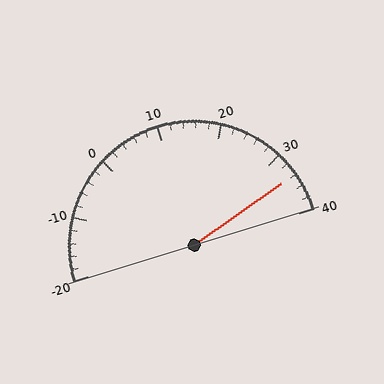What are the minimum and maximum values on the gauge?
The gauge ranges from -20 to 40.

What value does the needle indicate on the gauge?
The needle indicates approximately 34.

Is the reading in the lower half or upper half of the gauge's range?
The reading is in the upper half of the range (-20 to 40).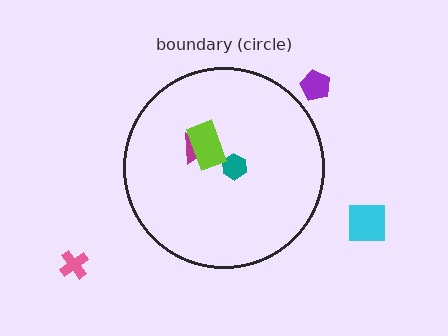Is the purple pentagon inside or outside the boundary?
Outside.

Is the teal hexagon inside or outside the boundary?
Inside.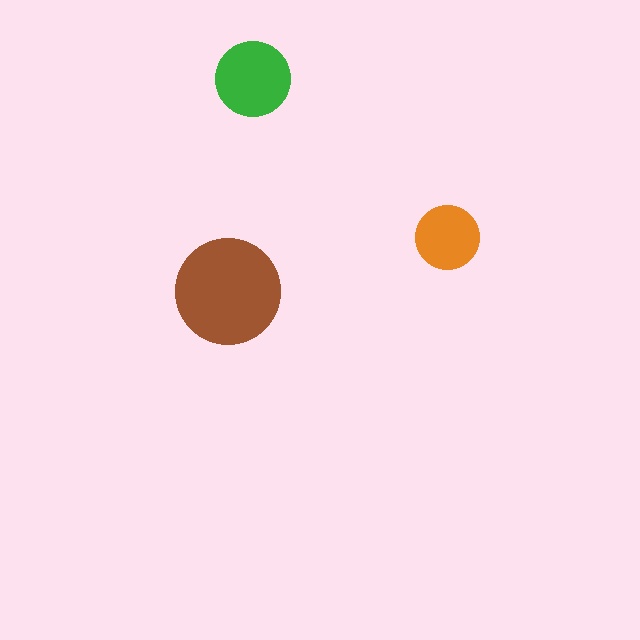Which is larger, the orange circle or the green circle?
The green one.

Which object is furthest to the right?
The orange circle is rightmost.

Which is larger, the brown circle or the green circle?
The brown one.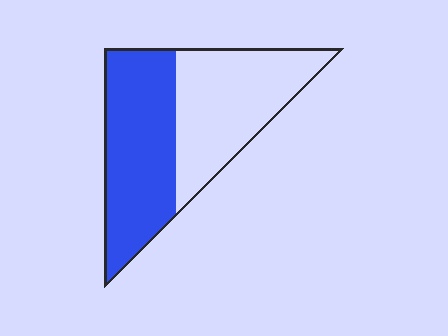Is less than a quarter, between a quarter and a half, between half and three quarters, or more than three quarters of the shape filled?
Between half and three quarters.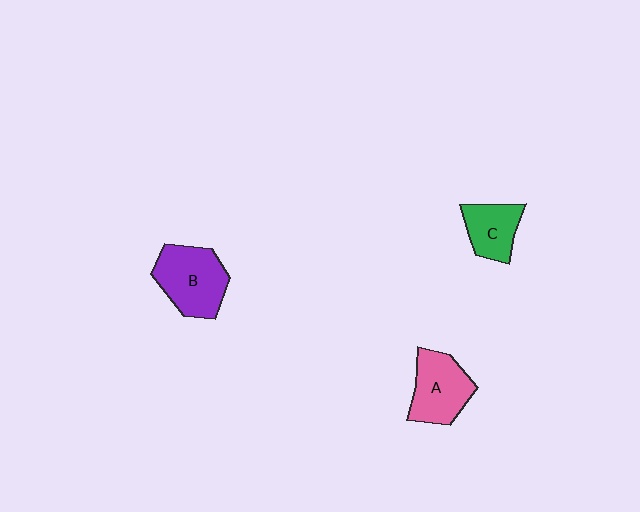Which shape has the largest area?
Shape B (purple).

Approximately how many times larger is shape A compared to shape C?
Approximately 1.3 times.